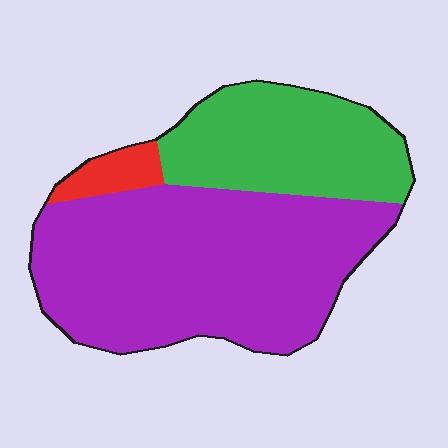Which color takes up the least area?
Red, at roughly 5%.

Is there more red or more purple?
Purple.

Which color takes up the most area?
Purple, at roughly 65%.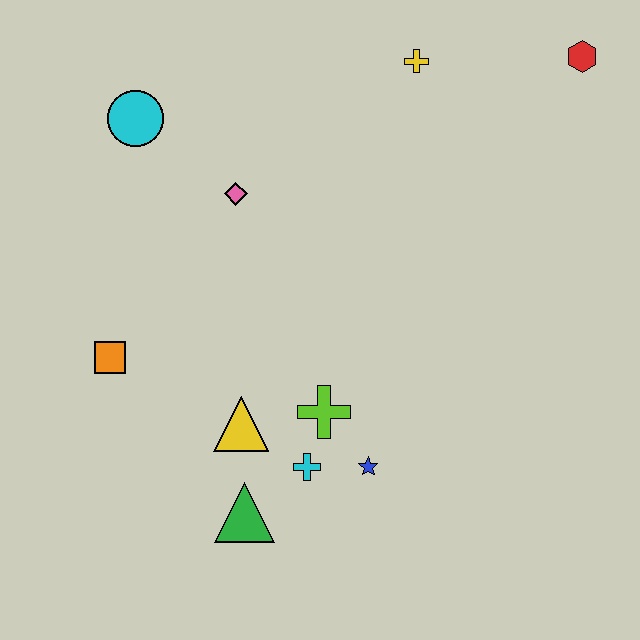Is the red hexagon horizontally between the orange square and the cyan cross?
No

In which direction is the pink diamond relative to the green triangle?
The pink diamond is above the green triangle.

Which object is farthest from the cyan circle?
The red hexagon is farthest from the cyan circle.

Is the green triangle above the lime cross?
No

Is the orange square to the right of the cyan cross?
No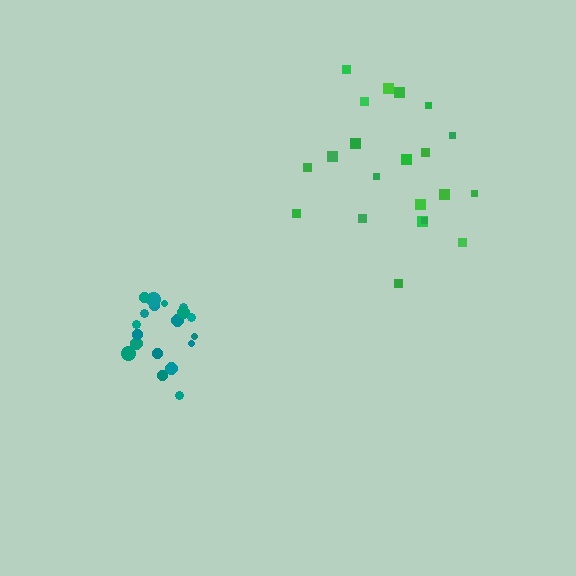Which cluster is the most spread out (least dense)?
Green.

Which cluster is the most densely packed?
Teal.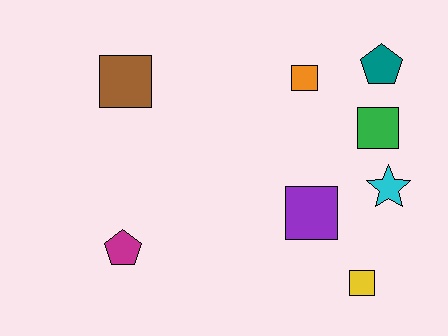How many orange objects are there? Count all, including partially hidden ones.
There is 1 orange object.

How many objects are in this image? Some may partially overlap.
There are 8 objects.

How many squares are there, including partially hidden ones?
There are 5 squares.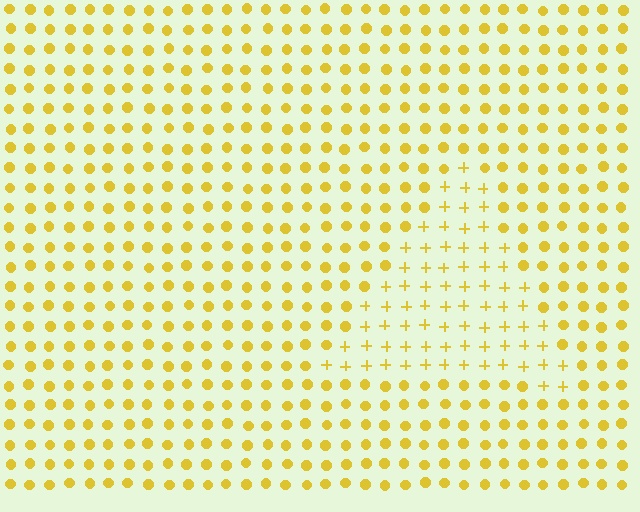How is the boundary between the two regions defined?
The boundary is defined by a change in element shape: plus signs inside vs. circles outside. All elements share the same color and spacing.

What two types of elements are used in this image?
The image uses plus signs inside the triangle region and circles outside it.